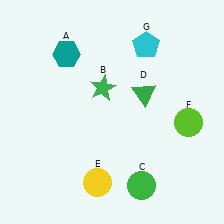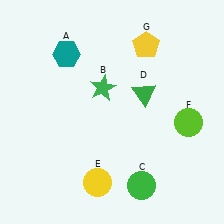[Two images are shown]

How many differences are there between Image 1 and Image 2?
There is 1 difference between the two images.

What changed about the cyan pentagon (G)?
In Image 1, G is cyan. In Image 2, it changed to yellow.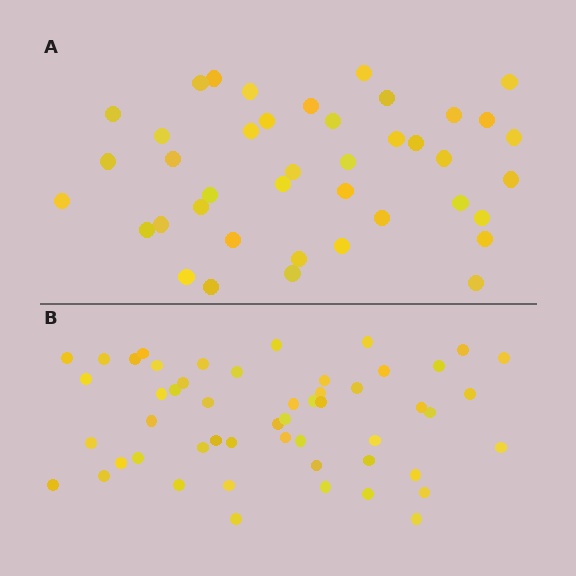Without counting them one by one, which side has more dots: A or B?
Region B (the bottom region) has more dots.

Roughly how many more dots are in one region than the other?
Region B has roughly 12 or so more dots than region A.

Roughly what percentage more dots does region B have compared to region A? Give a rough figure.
About 25% more.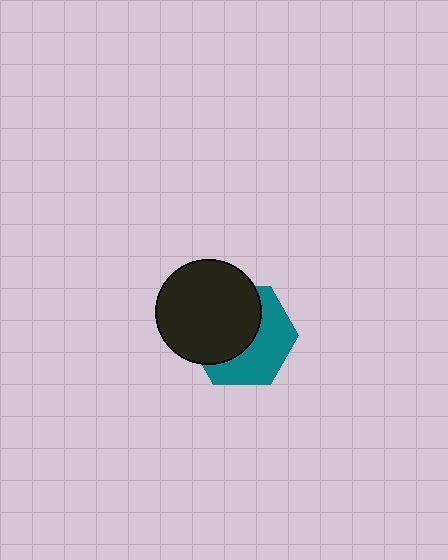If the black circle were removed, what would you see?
You would see the complete teal hexagon.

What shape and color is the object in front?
The object in front is a black circle.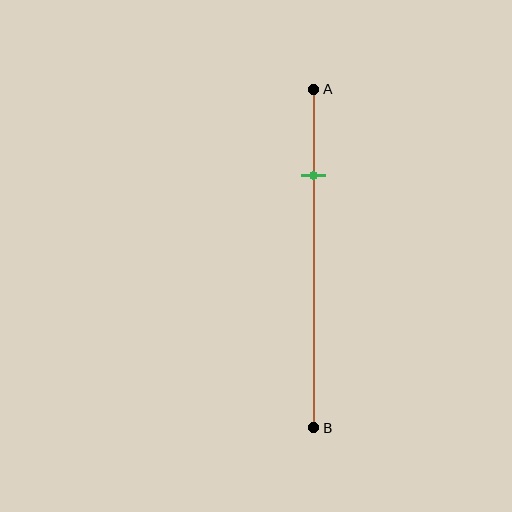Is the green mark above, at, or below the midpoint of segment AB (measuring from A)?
The green mark is above the midpoint of segment AB.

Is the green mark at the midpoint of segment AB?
No, the mark is at about 25% from A, not at the 50% midpoint.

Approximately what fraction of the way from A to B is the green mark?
The green mark is approximately 25% of the way from A to B.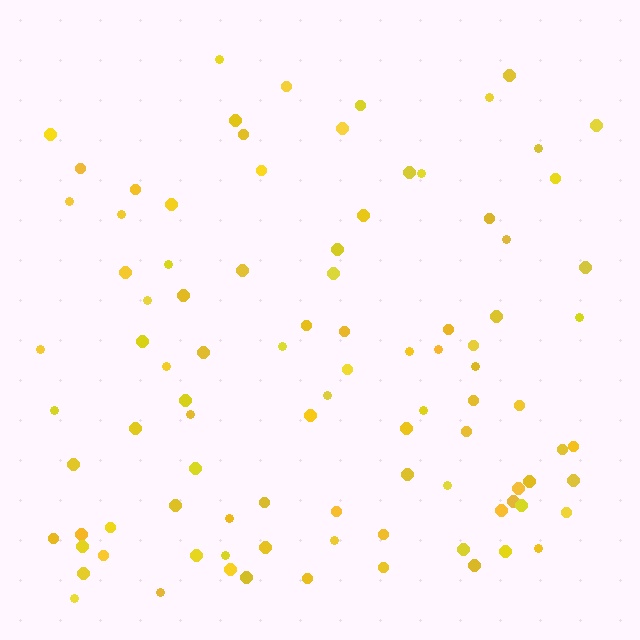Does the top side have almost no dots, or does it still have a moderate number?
Still a moderate number, just noticeably fewer than the bottom.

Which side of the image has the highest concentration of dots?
The bottom.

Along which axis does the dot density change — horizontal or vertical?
Vertical.